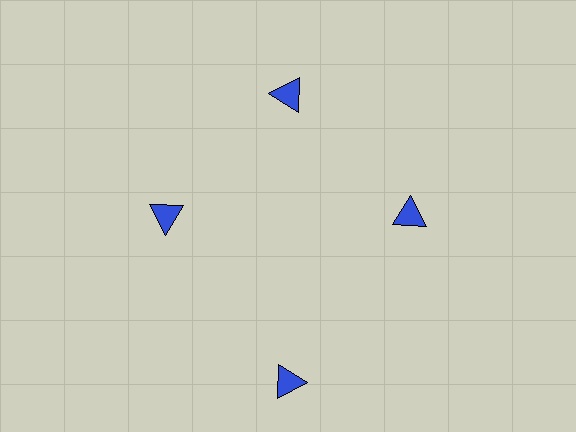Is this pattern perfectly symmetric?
No. The 4 blue triangles are arranged in a ring, but one element near the 6 o'clock position is pushed outward from the center, breaking the 4-fold rotational symmetry.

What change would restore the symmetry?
The symmetry would be restored by moving it inward, back onto the ring so that all 4 triangles sit at equal angles and equal distance from the center.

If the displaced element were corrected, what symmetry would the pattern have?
It would have 4-fold rotational symmetry — the pattern would map onto itself every 90 degrees.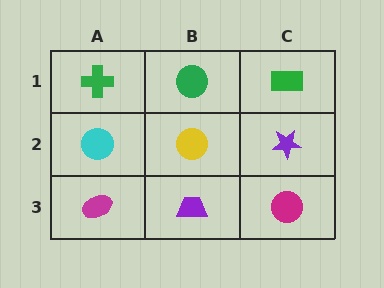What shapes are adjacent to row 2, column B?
A green circle (row 1, column B), a purple trapezoid (row 3, column B), a cyan circle (row 2, column A), a purple star (row 2, column C).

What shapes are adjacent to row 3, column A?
A cyan circle (row 2, column A), a purple trapezoid (row 3, column B).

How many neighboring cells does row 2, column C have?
3.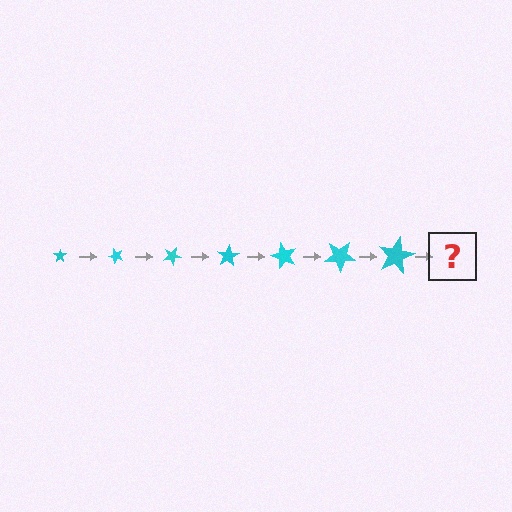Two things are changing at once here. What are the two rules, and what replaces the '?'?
The two rules are that the star grows larger each step and it rotates 50 degrees each step. The '?' should be a star, larger than the previous one and rotated 350 degrees from the start.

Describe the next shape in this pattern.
It should be a star, larger than the previous one and rotated 350 degrees from the start.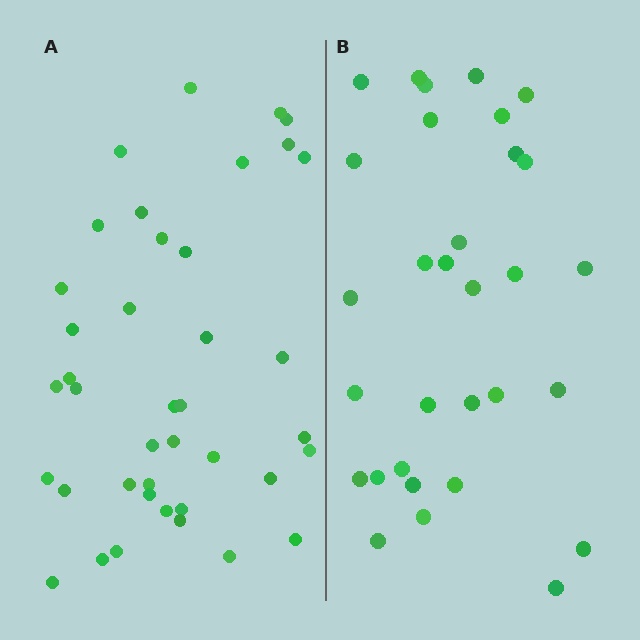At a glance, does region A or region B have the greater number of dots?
Region A (the left region) has more dots.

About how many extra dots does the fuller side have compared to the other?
Region A has roughly 8 or so more dots than region B.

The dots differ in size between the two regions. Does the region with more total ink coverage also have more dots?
No. Region B has more total ink coverage because its dots are larger, but region A actually contains more individual dots. Total area can be misleading — the number of items is what matters here.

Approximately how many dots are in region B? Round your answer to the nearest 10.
About 30 dots. (The exact count is 31, which rounds to 30.)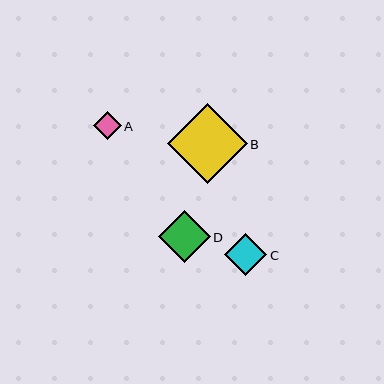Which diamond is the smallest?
Diamond A is the smallest with a size of approximately 28 pixels.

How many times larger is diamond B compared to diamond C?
Diamond B is approximately 1.9 times the size of diamond C.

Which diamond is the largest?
Diamond B is the largest with a size of approximately 80 pixels.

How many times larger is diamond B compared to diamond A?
Diamond B is approximately 2.9 times the size of diamond A.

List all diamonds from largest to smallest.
From largest to smallest: B, D, C, A.